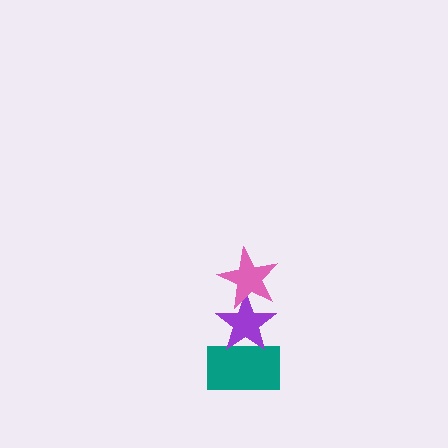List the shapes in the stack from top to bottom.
From top to bottom: the pink star, the purple star, the teal rectangle.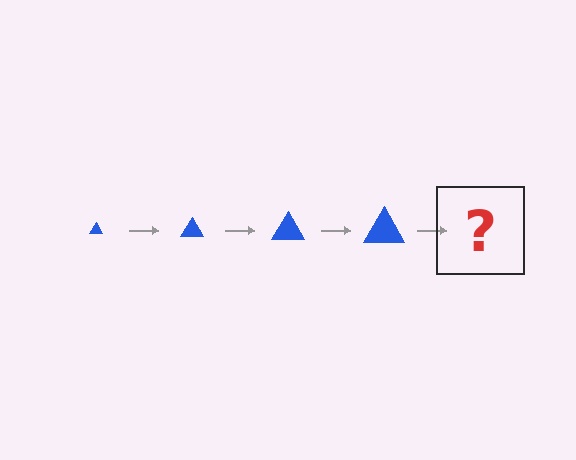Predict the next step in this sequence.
The next step is a blue triangle, larger than the previous one.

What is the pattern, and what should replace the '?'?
The pattern is that the triangle gets progressively larger each step. The '?' should be a blue triangle, larger than the previous one.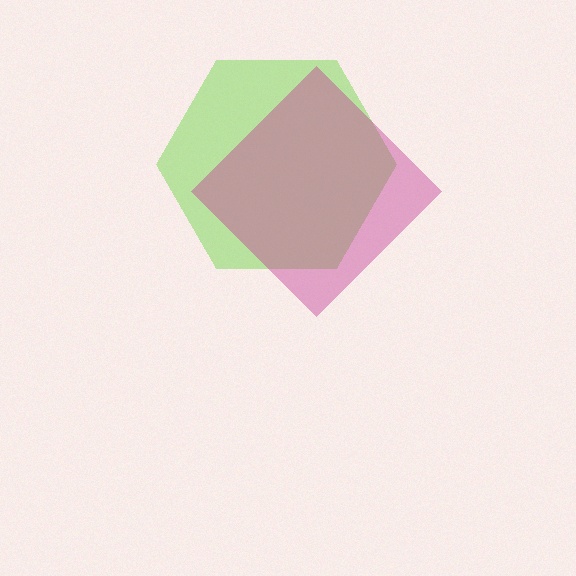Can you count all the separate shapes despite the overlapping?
Yes, there are 2 separate shapes.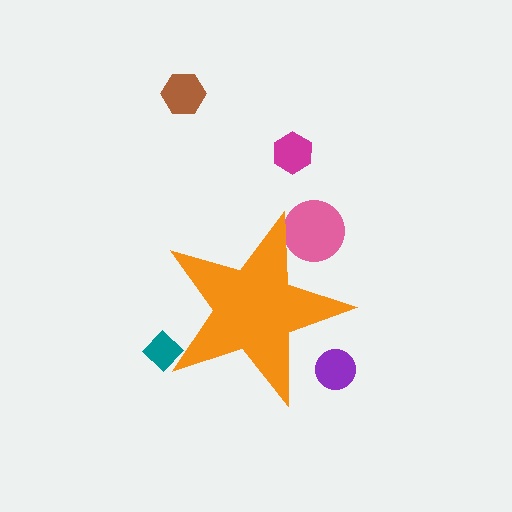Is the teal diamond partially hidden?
Yes, the teal diamond is partially hidden behind the orange star.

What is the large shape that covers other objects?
An orange star.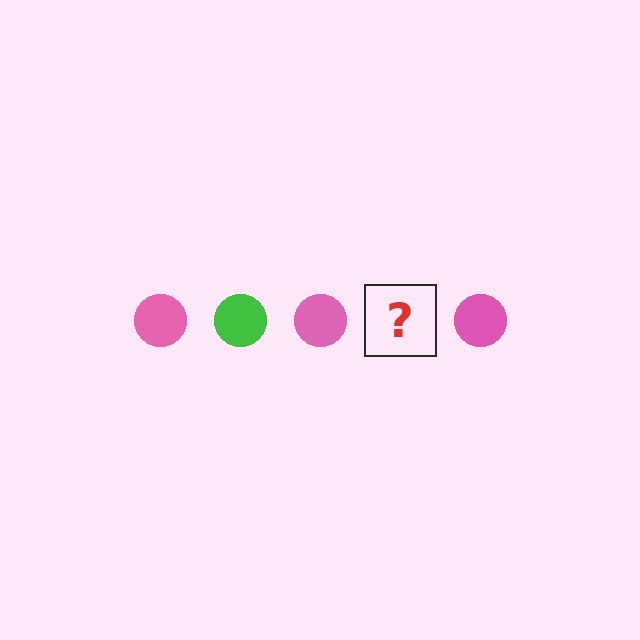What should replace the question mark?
The question mark should be replaced with a green circle.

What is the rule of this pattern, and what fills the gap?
The rule is that the pattern cycles through pink, green circles. The gap should be filled with a green circle.